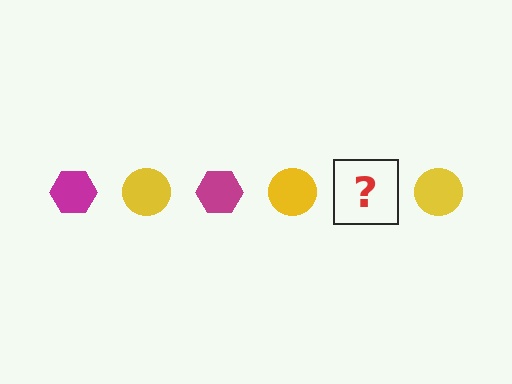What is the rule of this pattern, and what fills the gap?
The rule is that the pattern alternates between magenta hexagon and yellow circle. The gap should be filled with a magenta hexagon.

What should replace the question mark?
The question mark should be replaced with a magenta hexagon.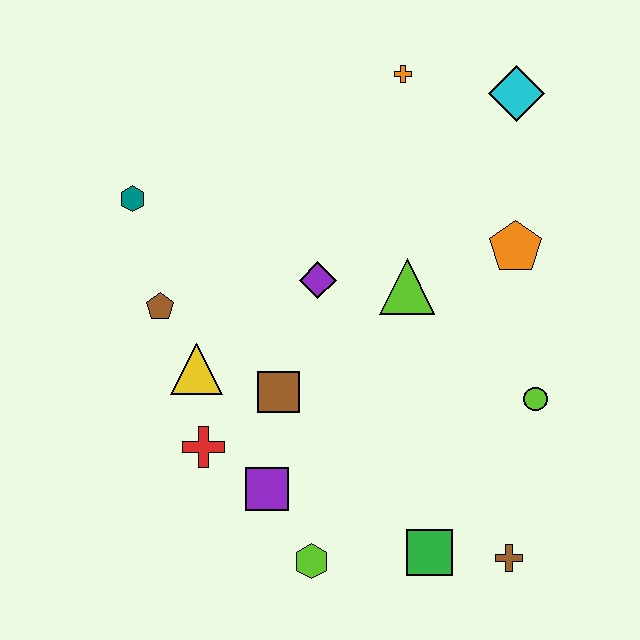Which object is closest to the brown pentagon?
The yellow triangle is closest to the brown pentagon.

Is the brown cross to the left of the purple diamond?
No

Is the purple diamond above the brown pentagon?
Yes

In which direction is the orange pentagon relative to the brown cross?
The orange pentagon is above the brown cross.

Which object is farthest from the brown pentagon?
The brown cross is farthest from the brown pentagon.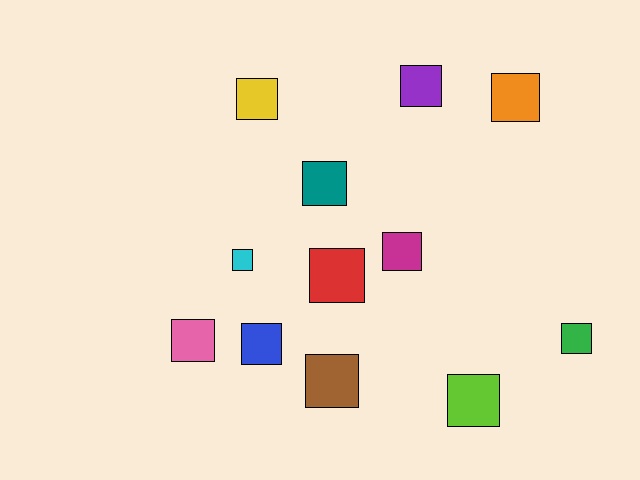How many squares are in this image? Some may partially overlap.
There are 12 squares.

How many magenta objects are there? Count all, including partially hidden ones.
There is 1 magenta object.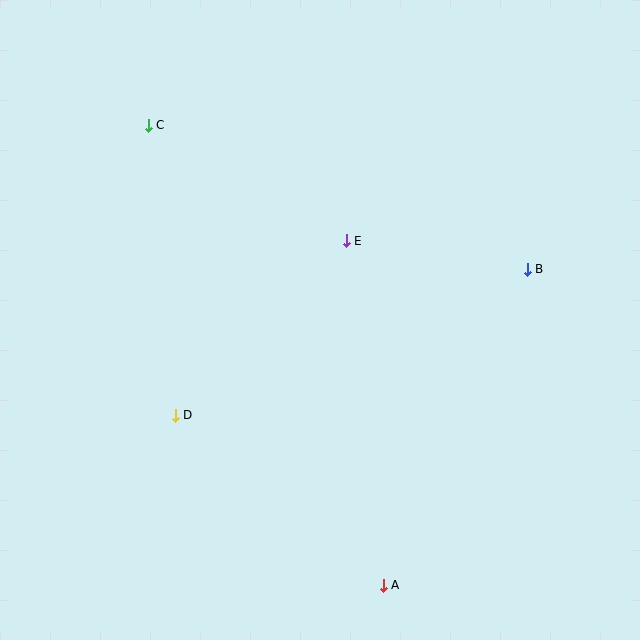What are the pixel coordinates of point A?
Point A is at (383, 585).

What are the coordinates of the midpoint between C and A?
The midpoint between C and A is at (266, 355).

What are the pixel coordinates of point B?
Point B is at (527, 269).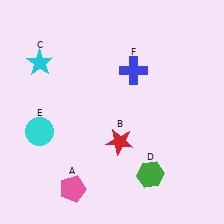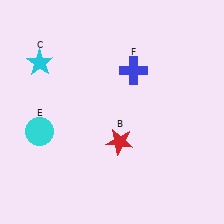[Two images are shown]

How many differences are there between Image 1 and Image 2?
There are 2 differences between the two images.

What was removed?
The green hexagon (D), the pink pentagon (A) were removed in Image 2.